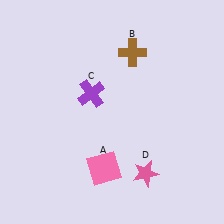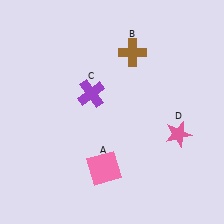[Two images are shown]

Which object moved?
The pink star (D) moved up.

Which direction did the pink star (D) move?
The pink star (D) moved up.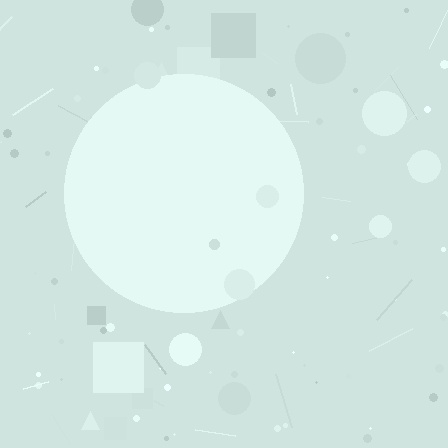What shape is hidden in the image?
A circle is hidden in the image.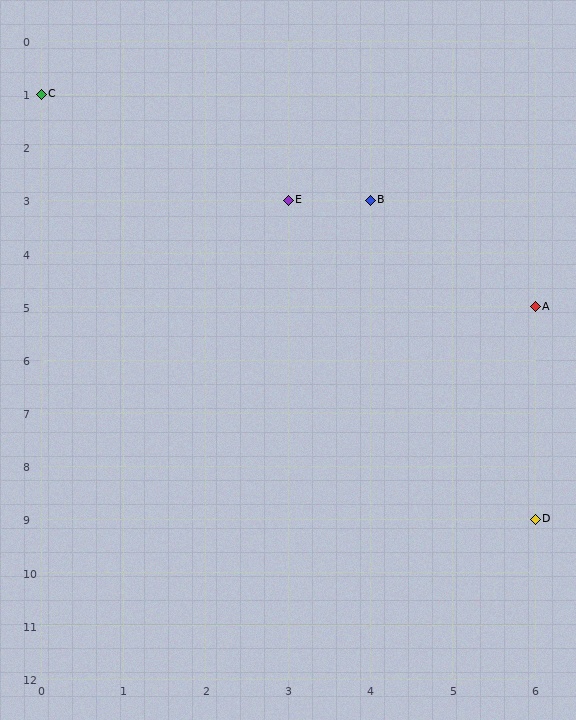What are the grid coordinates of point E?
Point E is at grid coordinates (3, 3).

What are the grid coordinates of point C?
Point C is at grid coordinates (0, 1).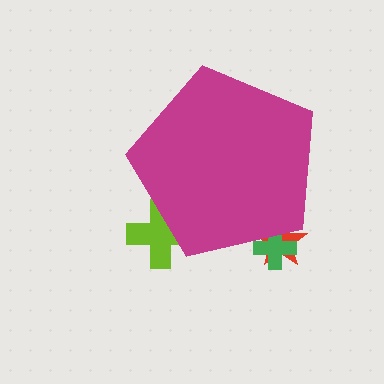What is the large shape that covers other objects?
A magenta pentagon.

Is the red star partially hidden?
Yes, the red star is partially hidden behind the magenta pentagon.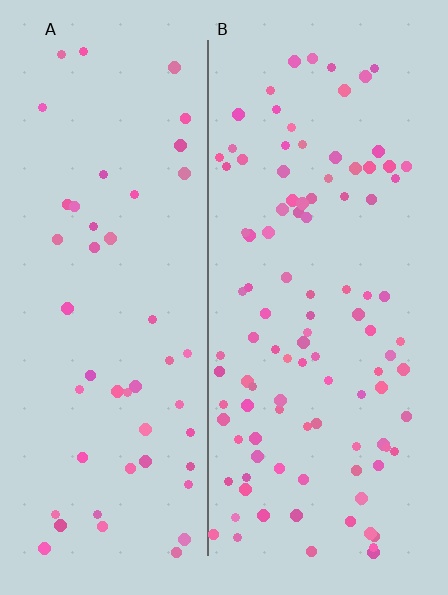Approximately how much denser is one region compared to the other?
Approximately 2.1× — region B over region A.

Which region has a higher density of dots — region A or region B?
B (the right).